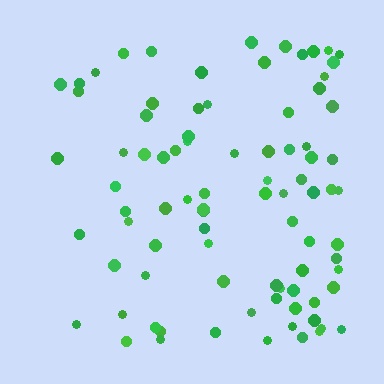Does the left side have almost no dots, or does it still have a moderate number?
Still a moderate number, just noticeably fewer than the right.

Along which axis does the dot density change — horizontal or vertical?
Horizontal.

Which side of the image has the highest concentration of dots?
The right.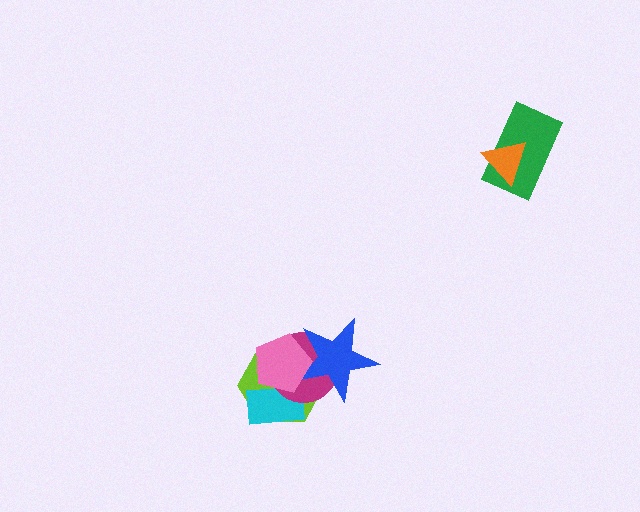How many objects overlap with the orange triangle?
1 object overlaps with the orange triangle.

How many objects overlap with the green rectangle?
1 object overlaps with the green rectangle.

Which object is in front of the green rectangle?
The orange triangle is in front of the green rectangle.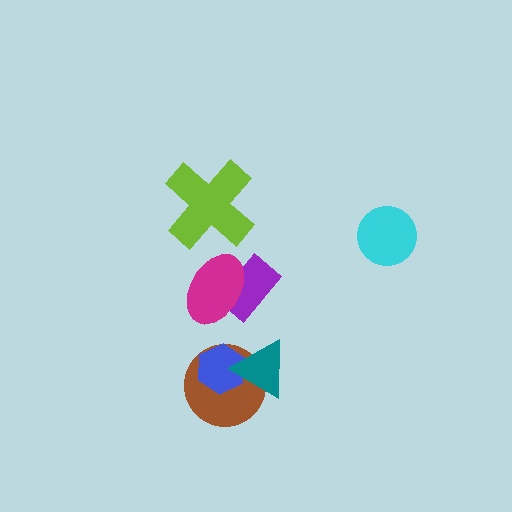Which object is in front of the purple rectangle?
The magenta ellipse is in front of the purple rectangle.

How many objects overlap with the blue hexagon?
2 objects overlap with the blue hexagon.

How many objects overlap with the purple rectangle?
1 object overlaps with the purple rectangle.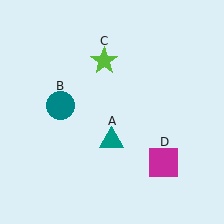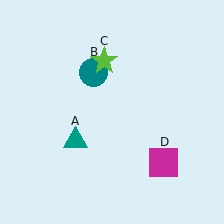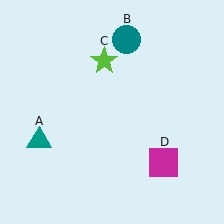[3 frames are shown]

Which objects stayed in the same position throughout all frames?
Lime star (object C) and magenta square (object D) remained stationary.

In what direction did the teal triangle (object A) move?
The teal triangle (object A) moved left.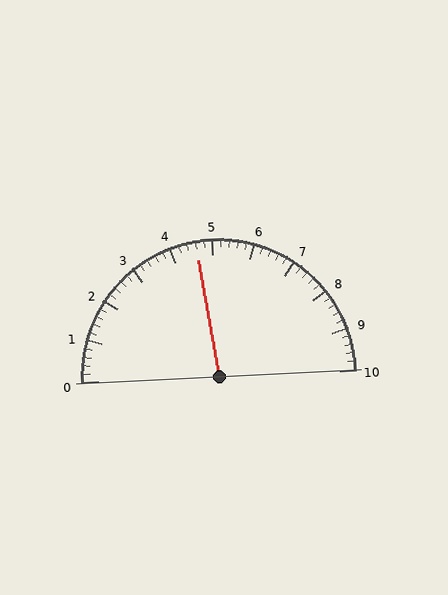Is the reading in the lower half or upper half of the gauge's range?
The reading is in the lower half of the range (0 to 10).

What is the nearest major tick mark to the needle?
The nearest major tick mark is 5.